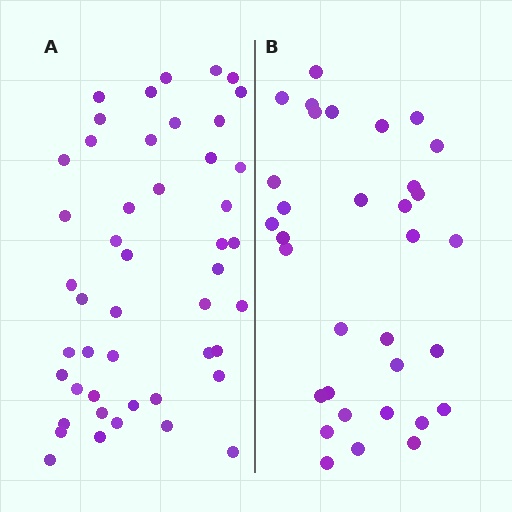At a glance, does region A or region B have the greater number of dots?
Region A (the left region) has more dots.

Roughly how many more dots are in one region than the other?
Region A has approximately 15 more dots than region B.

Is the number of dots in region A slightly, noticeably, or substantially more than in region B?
Region A has noticeably more, but not dramatically so. The ratio is roughly 1.4 to 1.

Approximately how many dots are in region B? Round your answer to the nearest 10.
About 30 dots. (The exact count is 33, which rounds to 30.)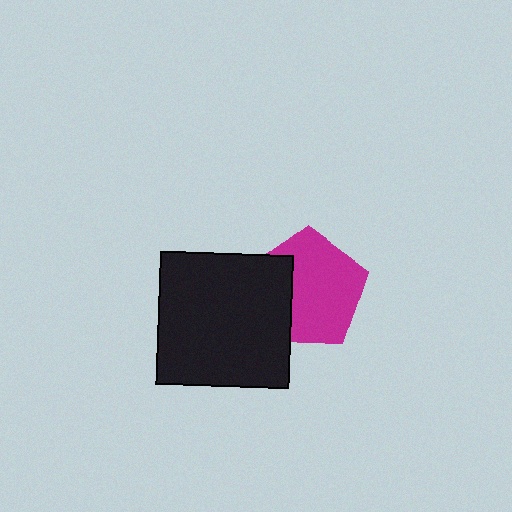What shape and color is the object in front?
The object in front is a black square.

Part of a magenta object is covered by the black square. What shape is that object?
It is a pentagon.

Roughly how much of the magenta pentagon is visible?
Most of it is visible (roughly 69%).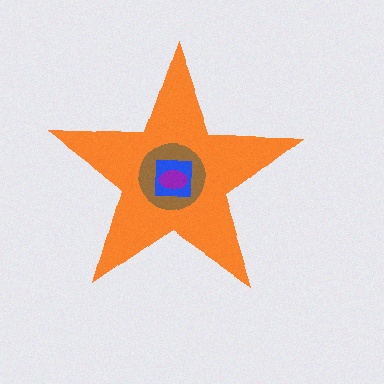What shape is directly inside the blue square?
The purple ellipse.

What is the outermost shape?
The orange star.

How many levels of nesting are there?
4.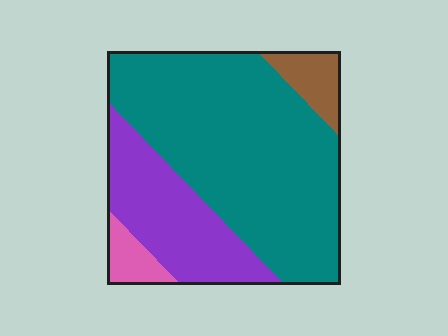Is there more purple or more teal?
Teal.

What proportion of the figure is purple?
Purple takes up less than a quarter of the figure.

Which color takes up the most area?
Teal, at roughly 65%.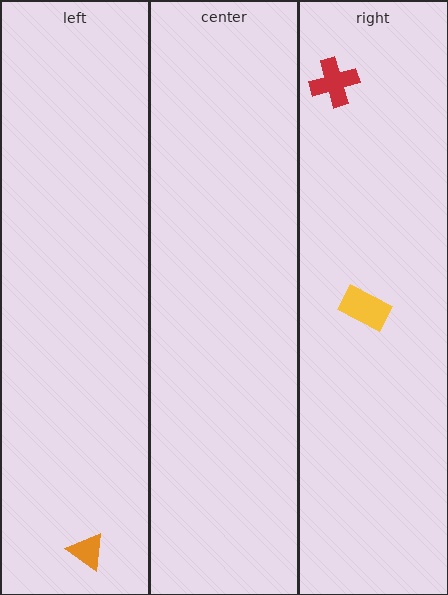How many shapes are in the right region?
2.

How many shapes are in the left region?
1.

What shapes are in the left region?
The orange triangle.